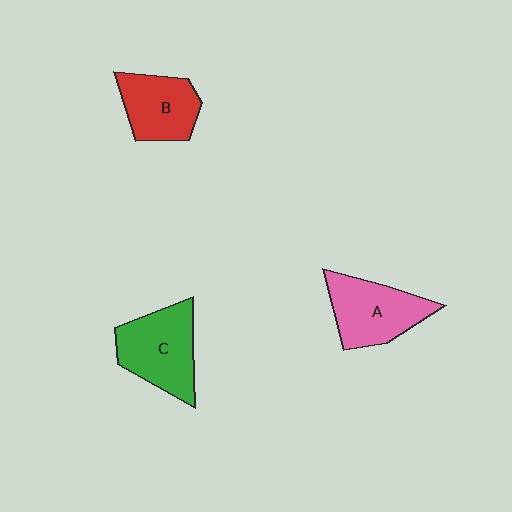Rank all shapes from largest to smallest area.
From largest to smallest: C (green), A (pink), B (red).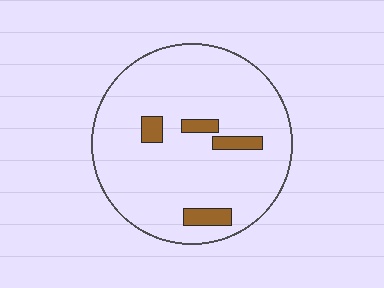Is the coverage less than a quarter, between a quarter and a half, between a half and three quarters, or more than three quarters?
Less than a quarter.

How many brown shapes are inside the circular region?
4.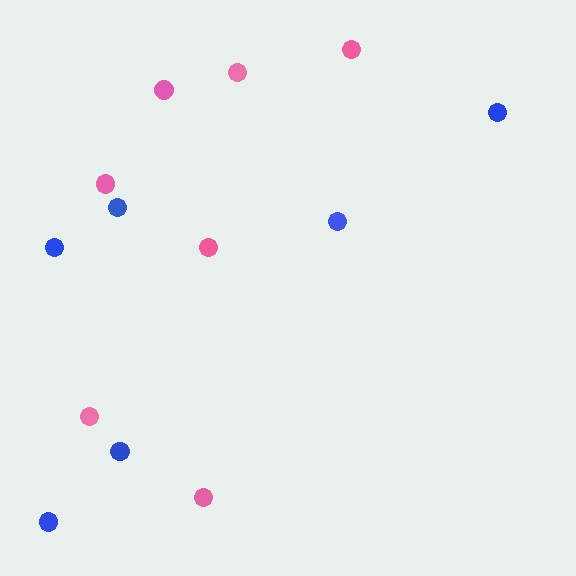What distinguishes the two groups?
There are 2 groups: one group of blue circles (6) and one group of pink circles (7).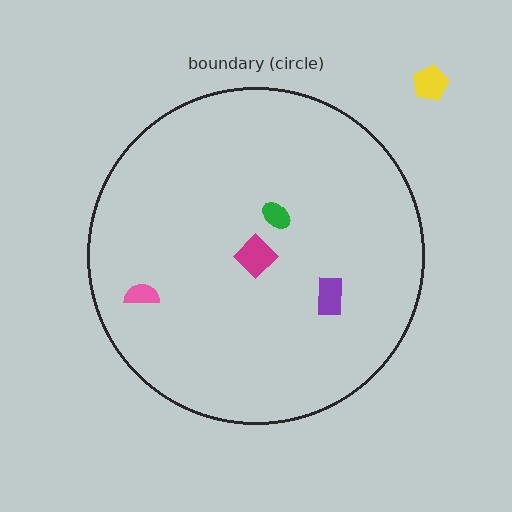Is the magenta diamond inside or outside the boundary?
Inside.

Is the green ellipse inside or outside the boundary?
Inside.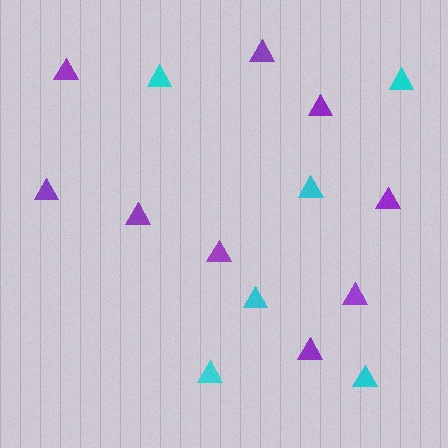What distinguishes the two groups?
There are 2 groups: one group of purple triangles (9) and one group of cyan triangles (6).